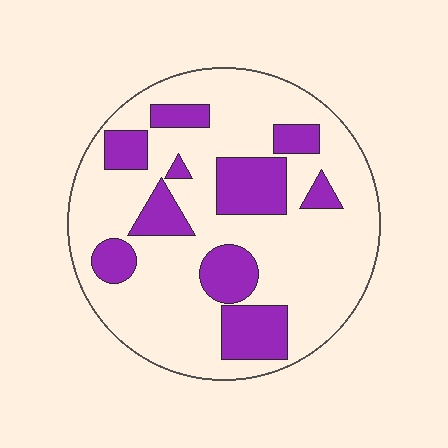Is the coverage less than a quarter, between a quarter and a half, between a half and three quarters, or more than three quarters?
Between a quarter and a half.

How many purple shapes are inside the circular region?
10.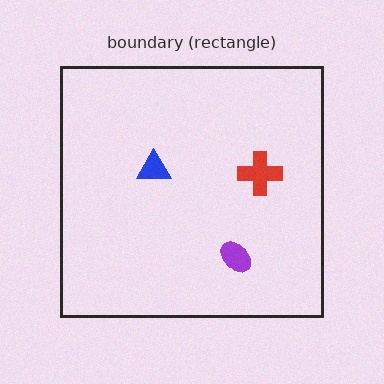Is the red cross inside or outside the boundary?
Inside.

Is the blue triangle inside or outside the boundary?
Inside.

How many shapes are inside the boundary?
3 inside, 0 outside.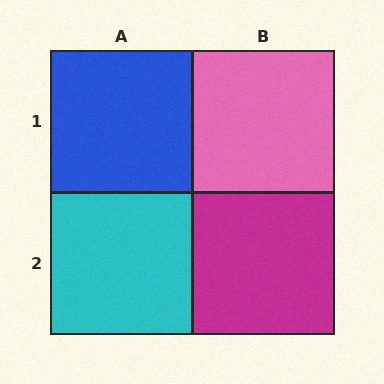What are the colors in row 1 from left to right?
Blue, pink.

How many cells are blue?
1 cell is blue.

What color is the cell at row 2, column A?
Cyan.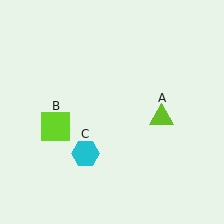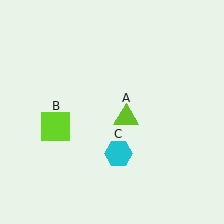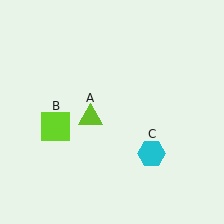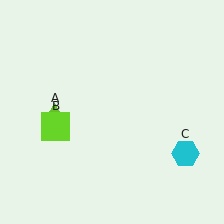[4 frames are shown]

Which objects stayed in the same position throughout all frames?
Lime square (object B) remained stationary.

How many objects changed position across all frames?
2 objects changed position: lime triangle (object A), cyan hexagon (object C).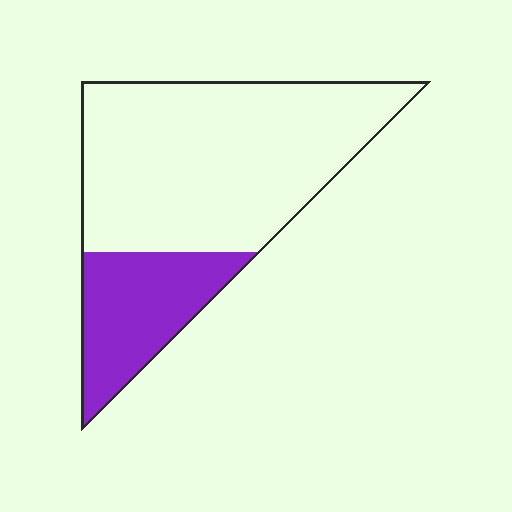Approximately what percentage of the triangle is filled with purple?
Approximately 25%.